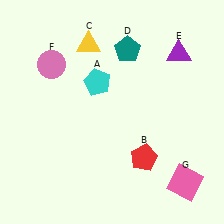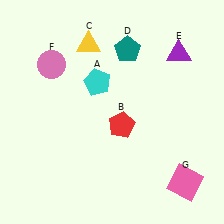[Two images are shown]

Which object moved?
The red pentagon (B) moved up.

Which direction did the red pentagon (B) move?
The red pentagon (B) moved up.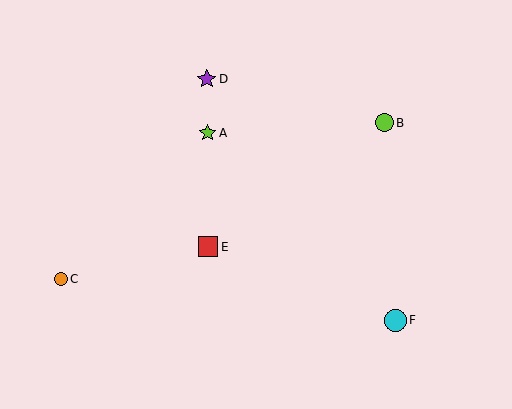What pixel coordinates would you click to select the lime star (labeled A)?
Click at (208, 133) to select the lime star A.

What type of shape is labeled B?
Shape B is a lime circle.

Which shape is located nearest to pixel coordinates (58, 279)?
The orange circle (labeled C) at (61, 279) is nearest to that location.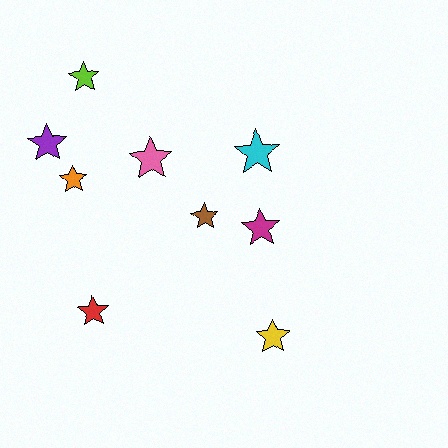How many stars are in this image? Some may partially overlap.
There are 9 stars.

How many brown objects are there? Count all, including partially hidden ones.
There is 1 brown object.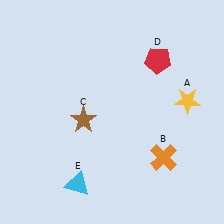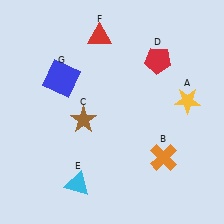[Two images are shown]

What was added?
A red triangle (F), a blue square (G) were added in Image 2.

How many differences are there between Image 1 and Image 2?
There are 2 differences between the two images.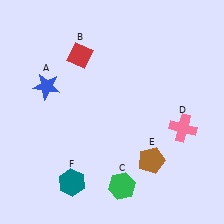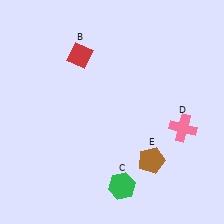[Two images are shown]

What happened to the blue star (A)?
The blue star (A) was removed in Image 2. It was in the top-left area of Image 1.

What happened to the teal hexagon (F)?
The teal hexagon (F) was removed in Image 2. It was in the bottom-left area of Image 1.